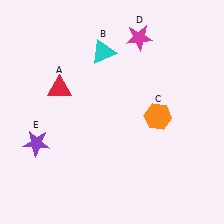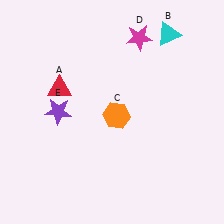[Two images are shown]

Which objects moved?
The objects that moved are: the cyan triangle (B), the orange hexagon (C), the purple star (E).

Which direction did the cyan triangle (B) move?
The cyan triangle (B) moved right.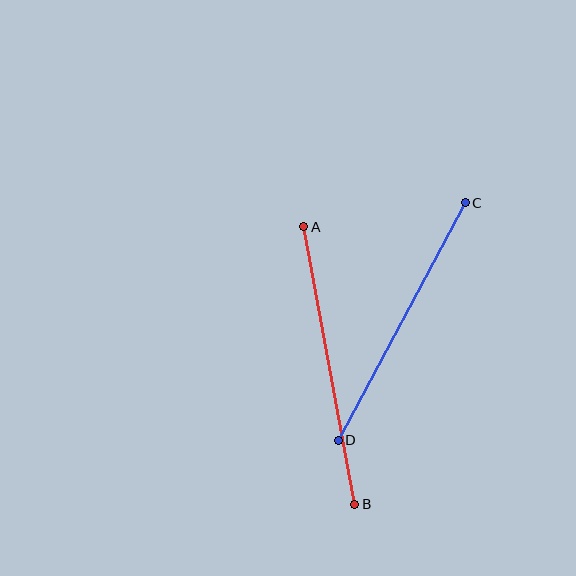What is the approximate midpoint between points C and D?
The midpoint is at approximately (402, 322) pixels.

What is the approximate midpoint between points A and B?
The midpoint is at approximately (329, 366) pixels.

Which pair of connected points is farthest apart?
Points A and B are farthest apart.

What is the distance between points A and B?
The distance is approximately 282 pixels.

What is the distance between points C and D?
The distance is approximately 270 pixels.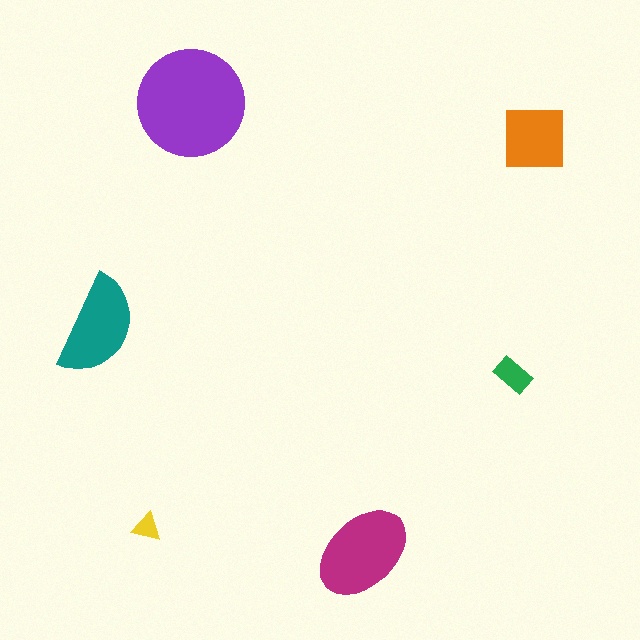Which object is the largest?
The purple circle.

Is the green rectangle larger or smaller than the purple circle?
Smaller.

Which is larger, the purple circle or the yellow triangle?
The purple circle.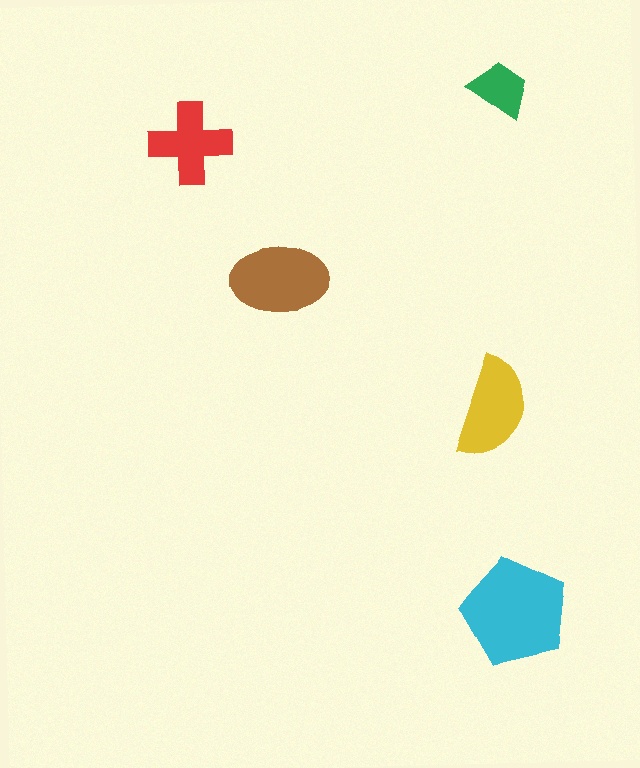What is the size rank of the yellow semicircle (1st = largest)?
3rd.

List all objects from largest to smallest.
The cyan pentagon, the brown ellipse, the yellow semicircle, the red cross, the green trapezoid.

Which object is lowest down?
The cyan pentagon is bottommost.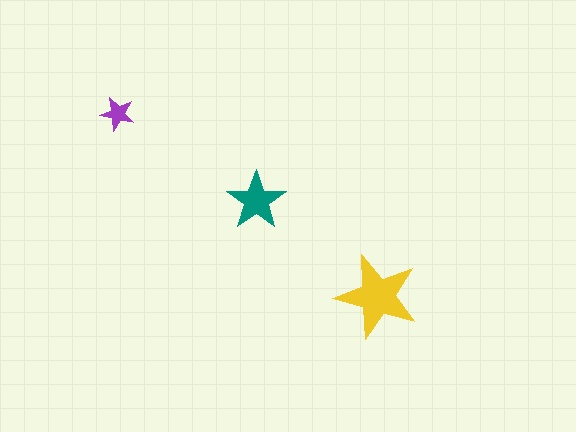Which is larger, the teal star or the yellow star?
The yellow one.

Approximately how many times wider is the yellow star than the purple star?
About 2.5 times wider.